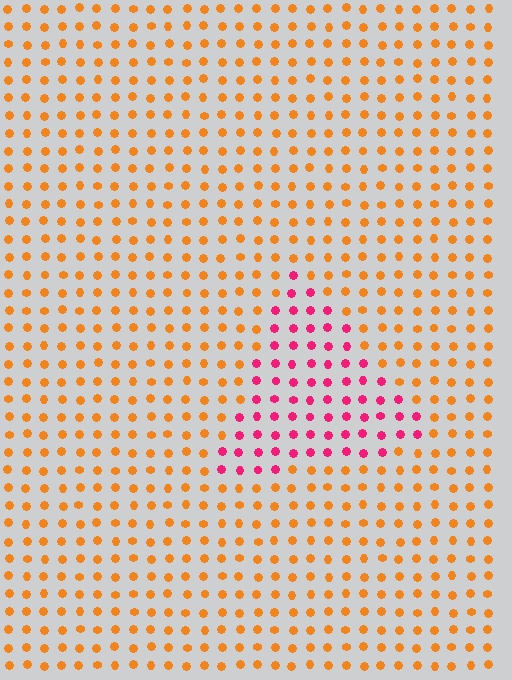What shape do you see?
I see a triangle.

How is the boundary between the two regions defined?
The boundary is defined purely by a slight shift in hue (about 55 degrees). Spacing, size, and orientation are identical on both sides.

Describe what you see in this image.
The image is filled with small orange elements in a uniform arrangement. A triangle-shaped region is visible where the elements are tinted to a slightly different hue, forming a subtle color boundary.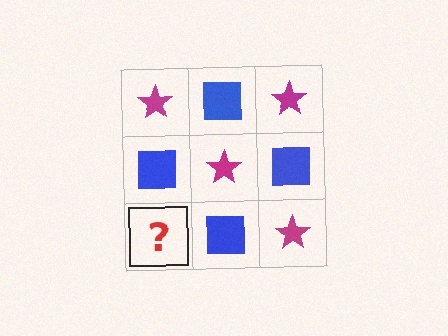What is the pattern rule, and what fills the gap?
The rule is that it alternates magenta star and blue square in a checkerboard pattern. The gap should be filled with a magenta star.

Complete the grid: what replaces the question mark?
The question mark should be replaced with a magenta star.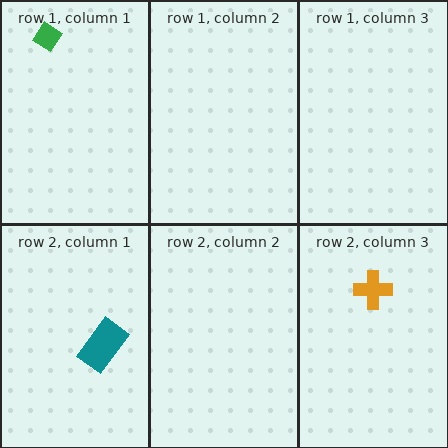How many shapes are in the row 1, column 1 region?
1.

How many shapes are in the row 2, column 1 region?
1.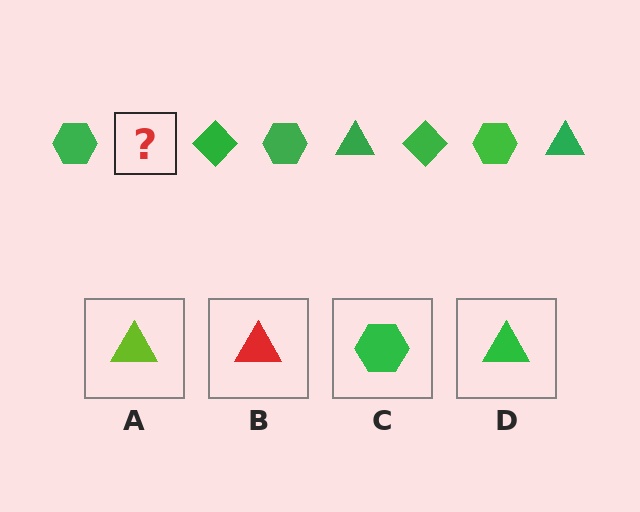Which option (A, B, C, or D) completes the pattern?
D.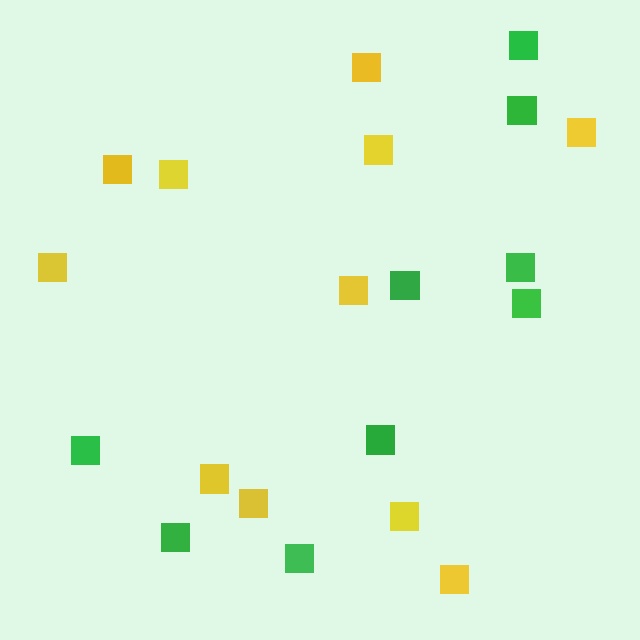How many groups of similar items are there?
There are 2 groups: one group of green squares (9) and one group of yellow squares (11).